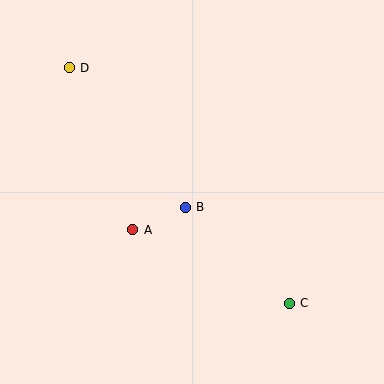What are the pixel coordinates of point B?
Point B is at (185, 207).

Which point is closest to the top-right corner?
Point B is closest to the top-right corner.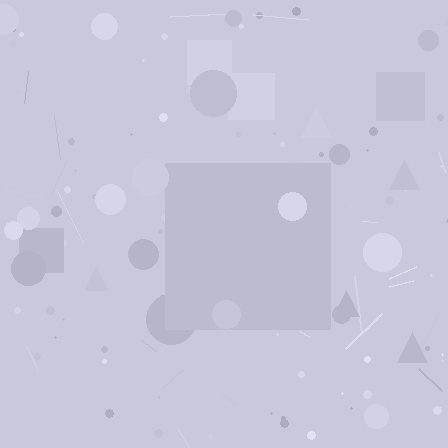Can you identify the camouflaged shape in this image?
The camouflaged shape is a square.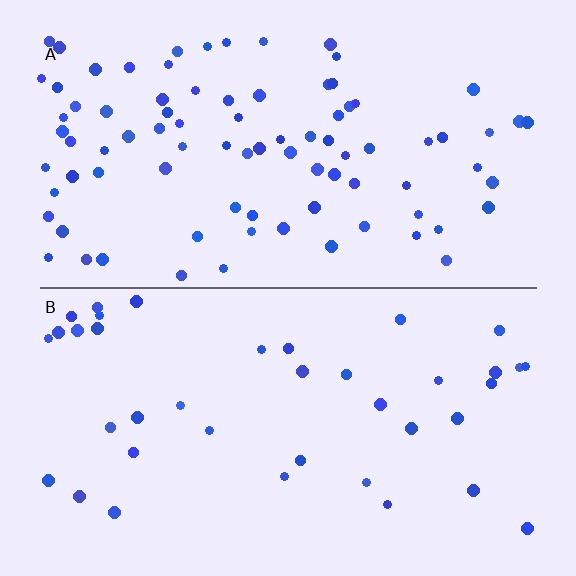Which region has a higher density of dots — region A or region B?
A (the top).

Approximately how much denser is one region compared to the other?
Approximately 2.2× — region A over region B.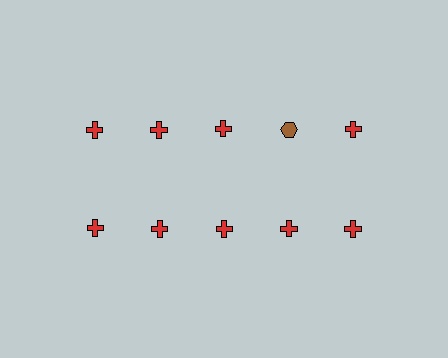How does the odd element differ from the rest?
It differs in both color (brown instead of red) and shape (hexagon instead of cross).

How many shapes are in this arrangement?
There are 10 shapes arranged in a grid pattern.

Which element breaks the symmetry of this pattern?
The brown hexagon in the top row, second from right column breaks the symmetry. All other shapes are red crosses.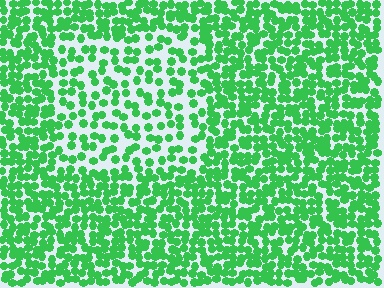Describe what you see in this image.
The image contains small green elements arranged at two different densities. A rectangle-shaped region is visible where the elements are less densely packed than the surrounding area.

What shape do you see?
I see a rectangle.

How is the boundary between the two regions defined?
The boundary is defined by a change in element density (approximately 1.9x ratio). All elements are the same color, size, and shape.